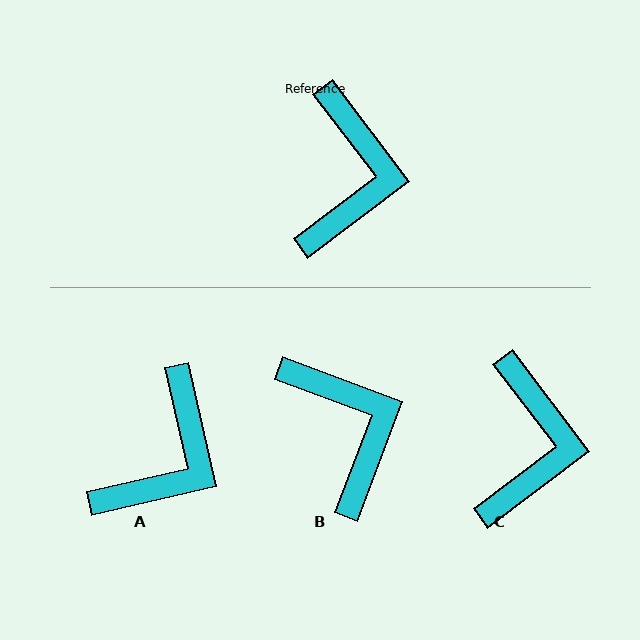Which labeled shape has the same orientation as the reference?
C.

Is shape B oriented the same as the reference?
No, it is off by about 32 degrees.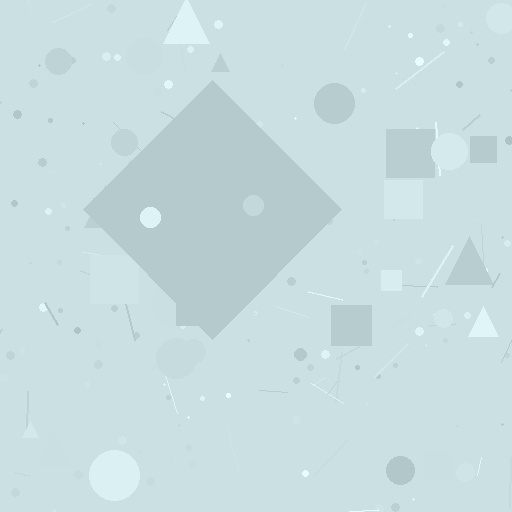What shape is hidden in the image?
A diamond is hidden in the image.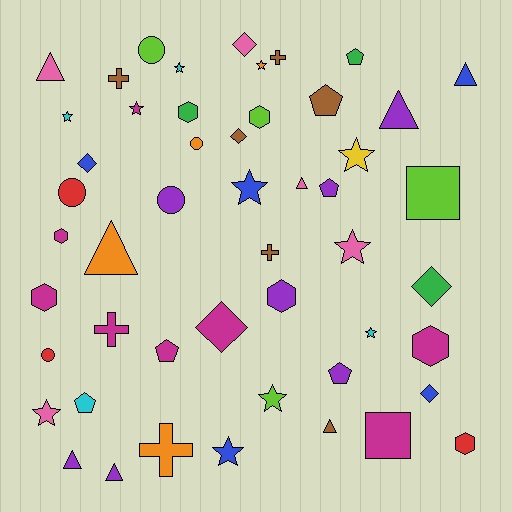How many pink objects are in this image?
There are 5 pink objects.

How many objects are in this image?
There are 50 objects.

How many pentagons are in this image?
There are 6 pentagons.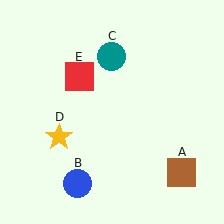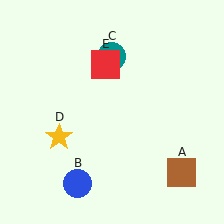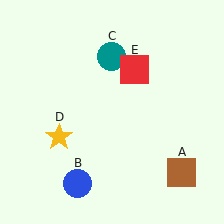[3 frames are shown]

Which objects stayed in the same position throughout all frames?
Brown square (object A) and blue circle (object B) and teal circle (object C) and yellow star (object D) remained stationary.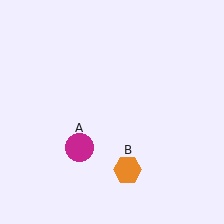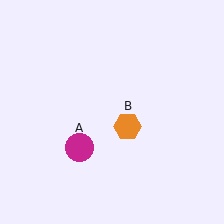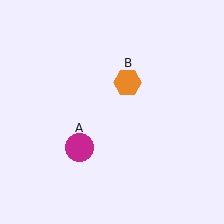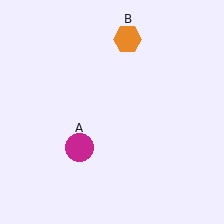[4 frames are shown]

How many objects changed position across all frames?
1 object changed position: orange hexagon (object B).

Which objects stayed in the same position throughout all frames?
Magenta circle (object A) remained stationary.